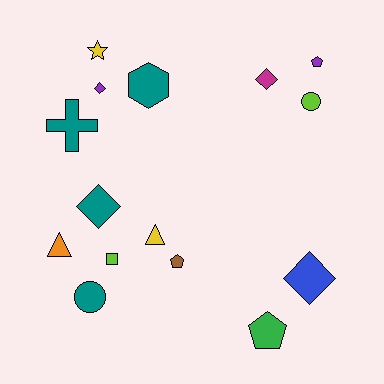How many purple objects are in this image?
There are 2 purple objects.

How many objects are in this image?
There are 15 objects.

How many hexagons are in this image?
There is 1 hexagon.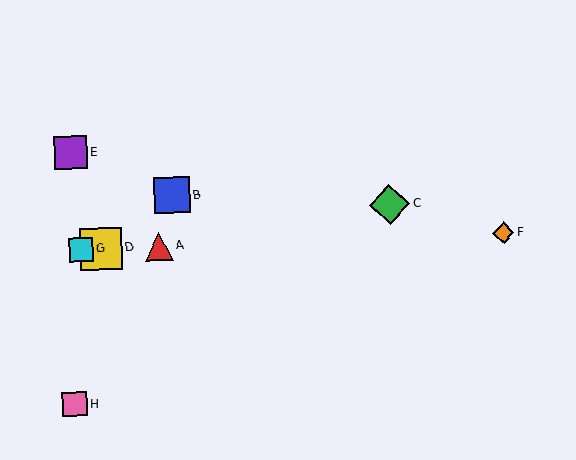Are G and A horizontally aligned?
Yes, both are at y≈250.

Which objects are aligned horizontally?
Objects A, D, F, G are aligned horizontally.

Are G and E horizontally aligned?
No, G is at y≈250 and E is at y≈152.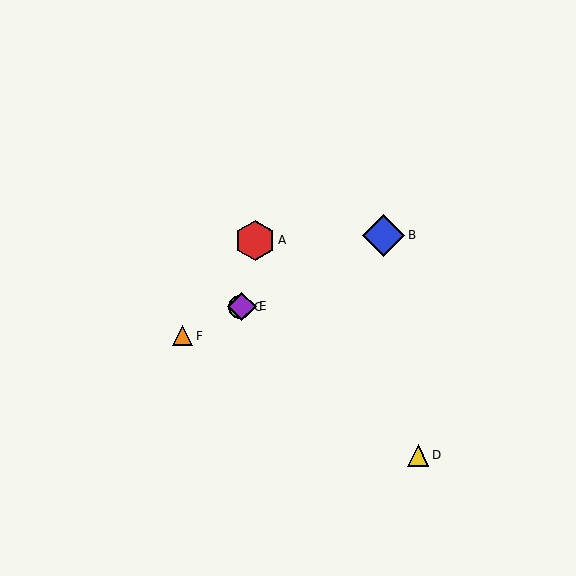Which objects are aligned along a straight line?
Objects B, C, E, F are aligned along a straight line.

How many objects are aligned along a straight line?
4 objects (B, C, E, F) are aligned along a straight line.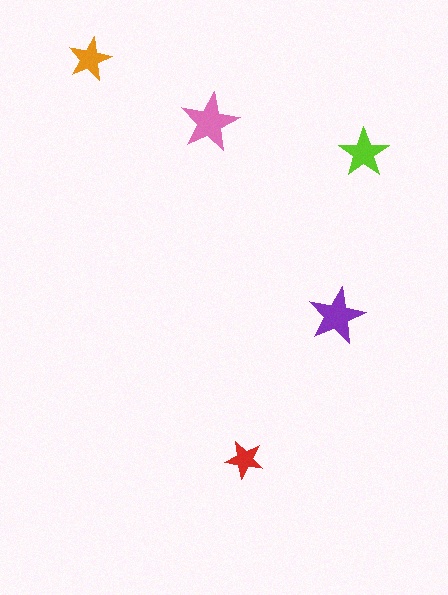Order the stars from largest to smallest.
the pink one, the purple one, the lime one, the orange one, the red one.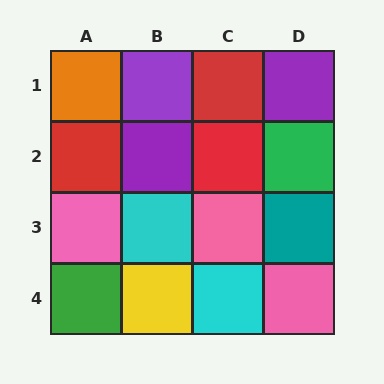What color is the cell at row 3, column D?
Teal.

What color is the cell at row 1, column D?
Purple.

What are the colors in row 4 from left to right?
Green, yellow, cyan, pink.